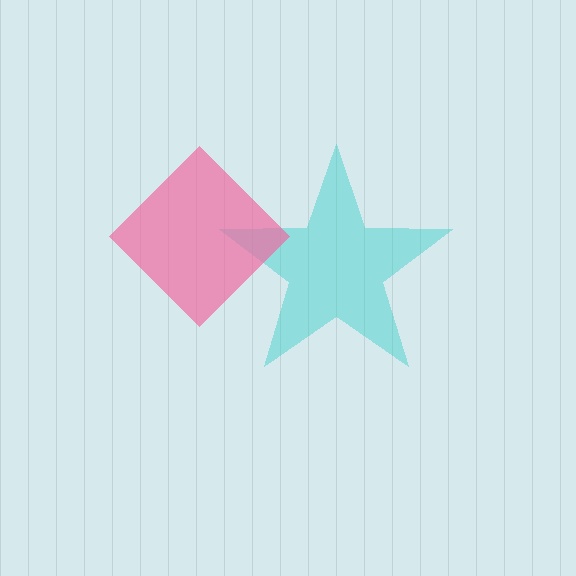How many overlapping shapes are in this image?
There are 2 overlapping shapes in the image.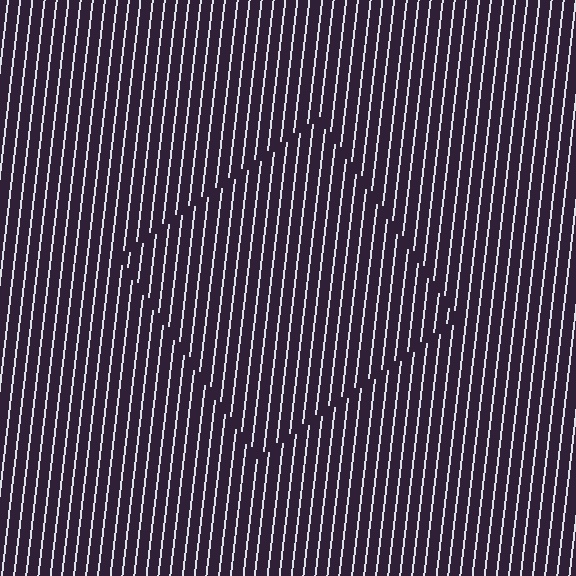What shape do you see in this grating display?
An illusory square. The interior of the shape contains the same grating, shifted by half a period — the contour is defined by the phase discontinuity where line-ends from the inner and outer gratings abut.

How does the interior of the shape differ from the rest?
The interior of the shape contains the same grating, shifted by half a period — the contour is defined by the phase discontinuity where line-ends from the inner and outer gratings abut.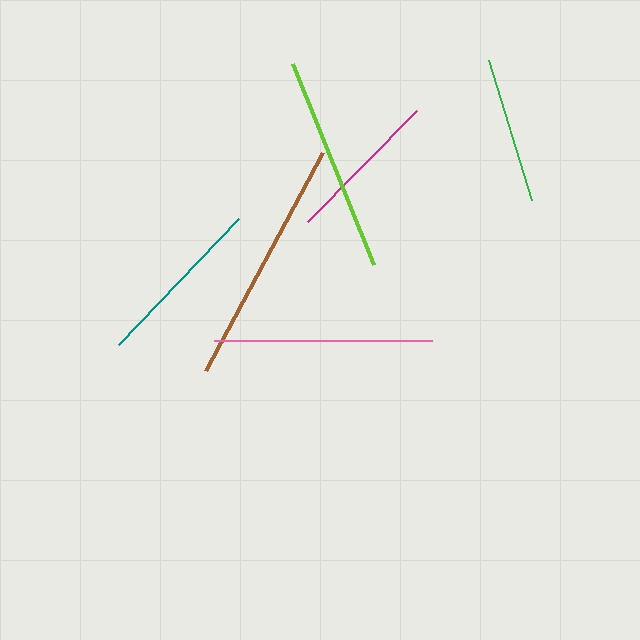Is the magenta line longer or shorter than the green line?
The magenta line is longer than the green line.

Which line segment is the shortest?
The green line is the shortest at approximately 147 pixels.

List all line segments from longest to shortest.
From longest to shortest: brown, pink, lime, teal, magenta, green.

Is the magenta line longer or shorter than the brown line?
The brown line is longer than the magenta line.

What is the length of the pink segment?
The pink segment is approximately 217 pixels long.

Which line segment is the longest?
The brown line is the longest at approximately 247 pixels.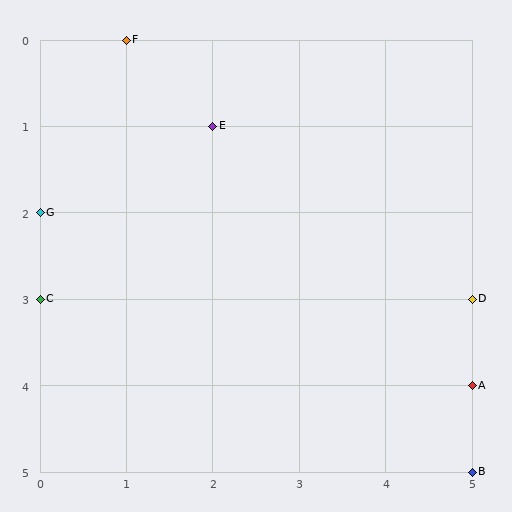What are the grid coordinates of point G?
Point G is at grid coordinates (0, 2).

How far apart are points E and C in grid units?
Points E and C are 2 columns and 2 rows apart (about 2.8 grid units diagonally).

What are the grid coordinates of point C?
Point C is at grid coordinates (0, 3).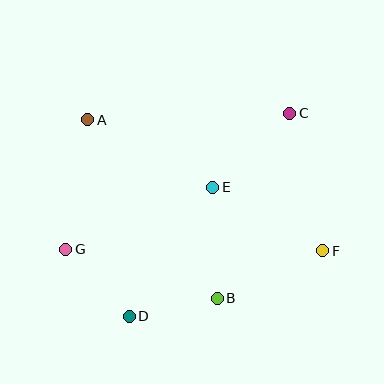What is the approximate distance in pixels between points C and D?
The distance between C and D is approximately 259 pixels.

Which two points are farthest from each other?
Points A and F are farthest from each other.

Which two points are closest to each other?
Points B and D are closest to each other.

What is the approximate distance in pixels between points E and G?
The distance between E and G is approximately 160 pixels.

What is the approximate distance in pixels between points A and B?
The distance between A and B is approximately 221 pixels.